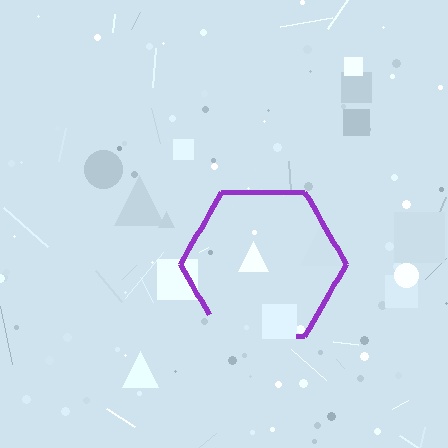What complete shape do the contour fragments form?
The contour fragments form a hexagon.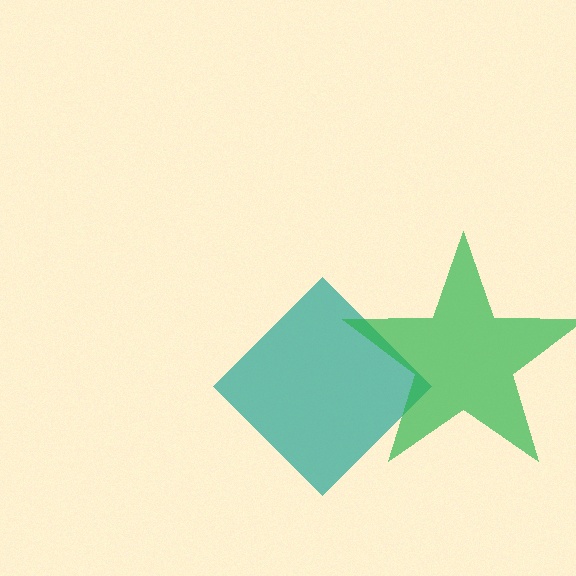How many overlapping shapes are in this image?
There are 2 overlapping shapes in the image.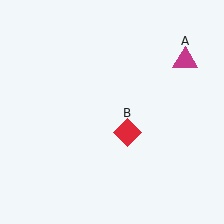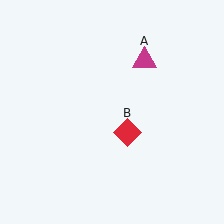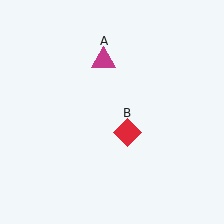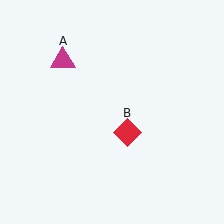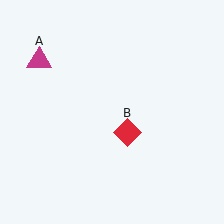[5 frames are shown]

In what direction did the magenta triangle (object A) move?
The magenta triangle (object A) moved left.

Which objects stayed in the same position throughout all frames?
Red diamond (object B) remained stationary.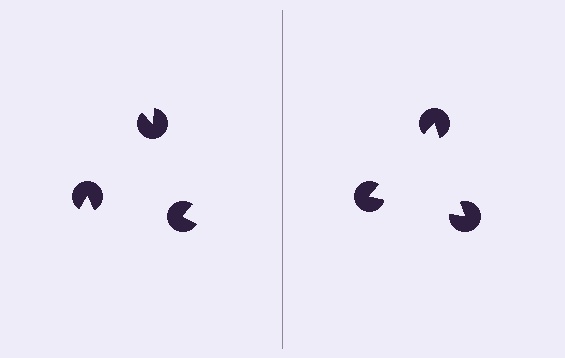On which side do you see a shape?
An illusory triangle appears on the right side. On the left side the wedge cuts are rotated, so no coherent shape forms.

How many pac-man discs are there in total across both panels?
6 — 3 on each side.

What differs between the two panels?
The pac-man discs are positioned identically on both sides; only the wedge orientations differ. On the right they align to a triangle; on the left they are misaligned.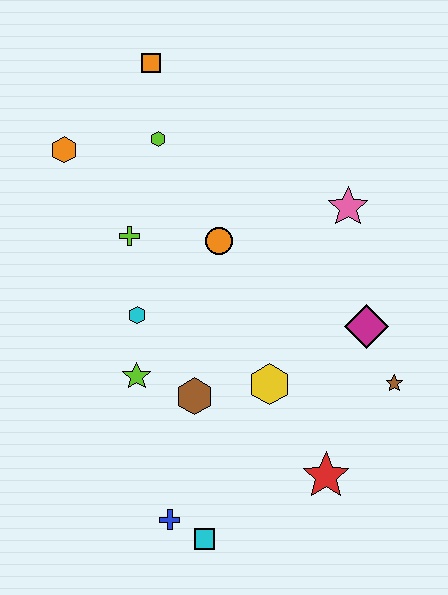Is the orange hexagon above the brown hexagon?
Yes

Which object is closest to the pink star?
The magenta diamond is closest to the pink star.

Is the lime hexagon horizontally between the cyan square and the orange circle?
No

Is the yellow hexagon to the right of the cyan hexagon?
Yes